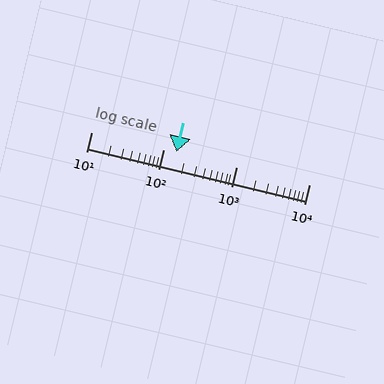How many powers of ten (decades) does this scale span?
The scale spans 3 decades, from 10 to 10000.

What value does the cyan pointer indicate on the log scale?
The pointer indicates approximately 150.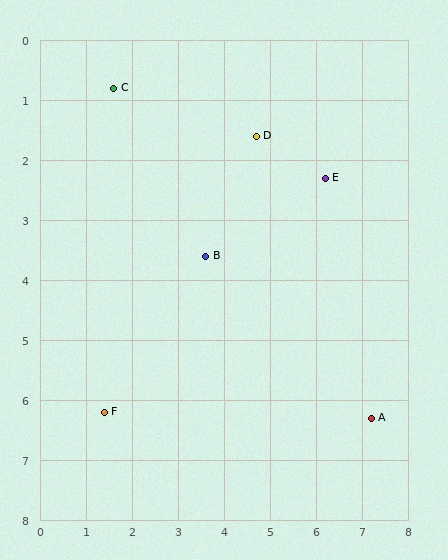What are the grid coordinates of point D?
Point D is at approximately (4.7, 1.6).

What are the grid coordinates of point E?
Point E is at approximately (6.2, 2.3).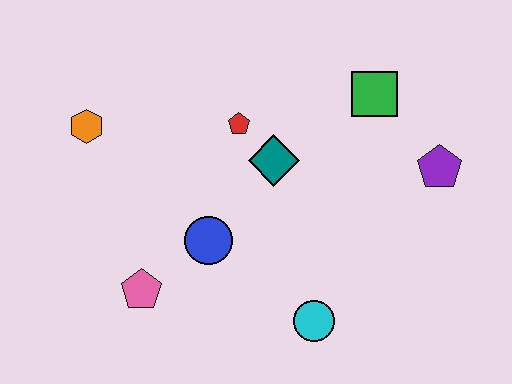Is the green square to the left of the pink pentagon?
No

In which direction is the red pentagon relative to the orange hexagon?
The red pentagon is to the right of the orange hexagon.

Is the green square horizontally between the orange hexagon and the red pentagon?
No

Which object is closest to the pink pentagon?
The blue circle is closest to the pink pentagon.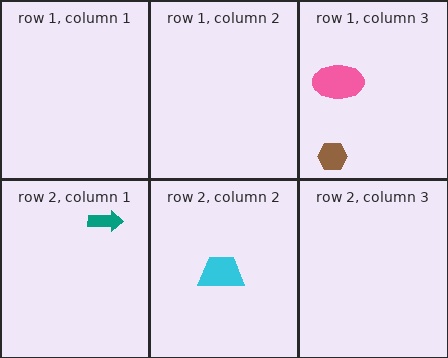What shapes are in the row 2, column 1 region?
The teal arrow.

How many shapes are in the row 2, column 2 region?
1.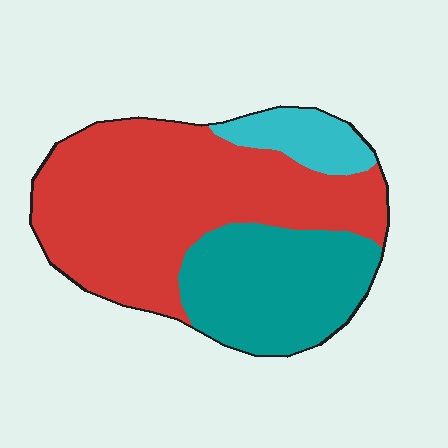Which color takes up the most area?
Red, at roughly 60%.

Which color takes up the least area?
Cyan, at roughly 10%.